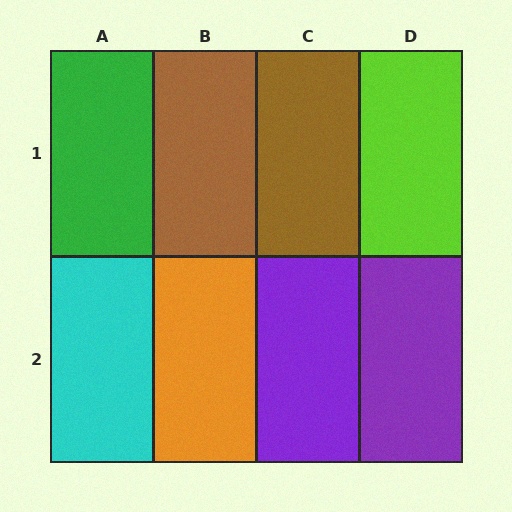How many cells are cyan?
1 cell is cyan.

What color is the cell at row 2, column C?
Purple.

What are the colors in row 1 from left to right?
Green, brown, brown, lime.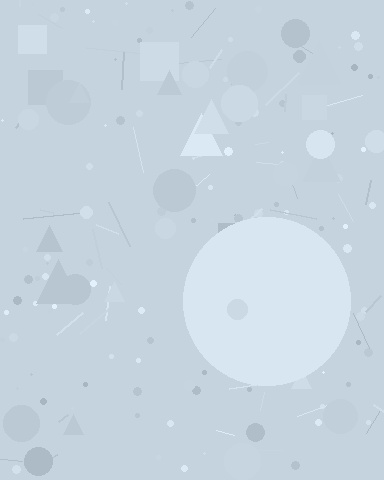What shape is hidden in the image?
A circle is hidden in the image.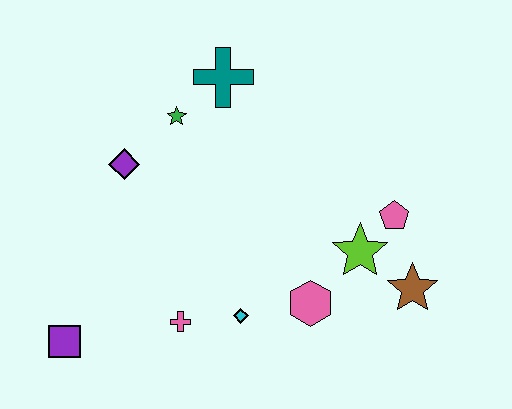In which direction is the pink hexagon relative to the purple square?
The pink hexagon is to the right of the purple square.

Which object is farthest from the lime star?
The purple square is farthest from the lime star.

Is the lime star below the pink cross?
No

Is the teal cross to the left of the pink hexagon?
Yes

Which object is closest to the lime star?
The pink pentagon is closest to the lime star.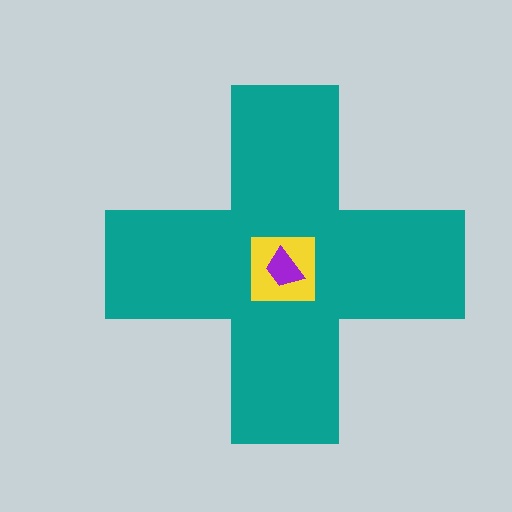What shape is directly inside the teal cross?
The yellow square.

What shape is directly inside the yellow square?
The purple trapezoid.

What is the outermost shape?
The teal cross.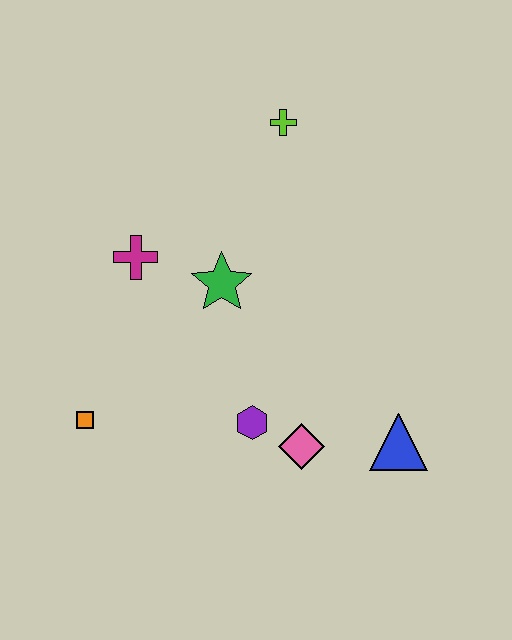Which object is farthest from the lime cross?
The orange square is farthest from the lime cross.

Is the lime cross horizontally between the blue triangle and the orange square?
Yes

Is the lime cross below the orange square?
No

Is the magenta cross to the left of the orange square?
No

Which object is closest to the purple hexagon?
The pink diamond is closest to the purple hexagon.